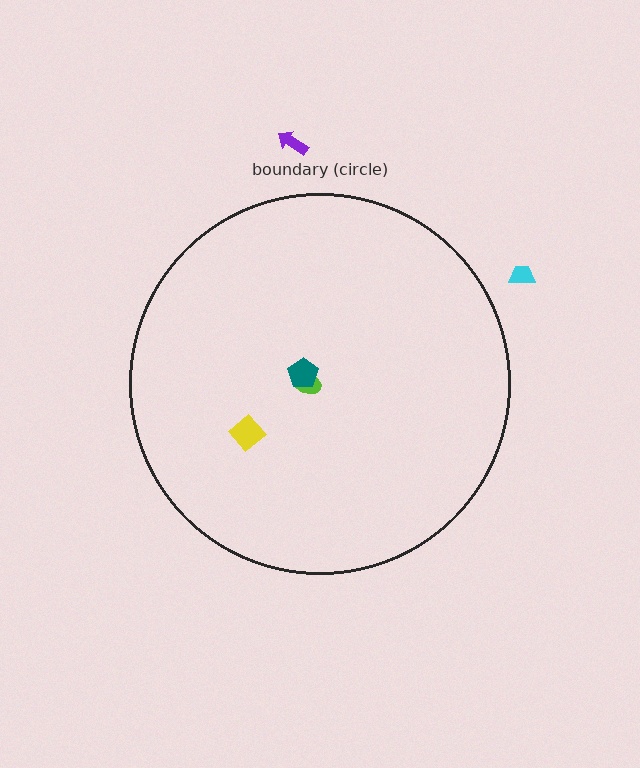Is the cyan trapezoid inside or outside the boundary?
Outside.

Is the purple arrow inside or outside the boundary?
Outside.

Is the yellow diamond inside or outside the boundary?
Inside.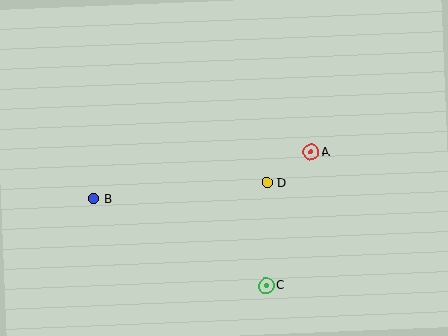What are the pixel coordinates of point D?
Point D is at (267, 183).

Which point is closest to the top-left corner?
Point B is closest to the top-left corner.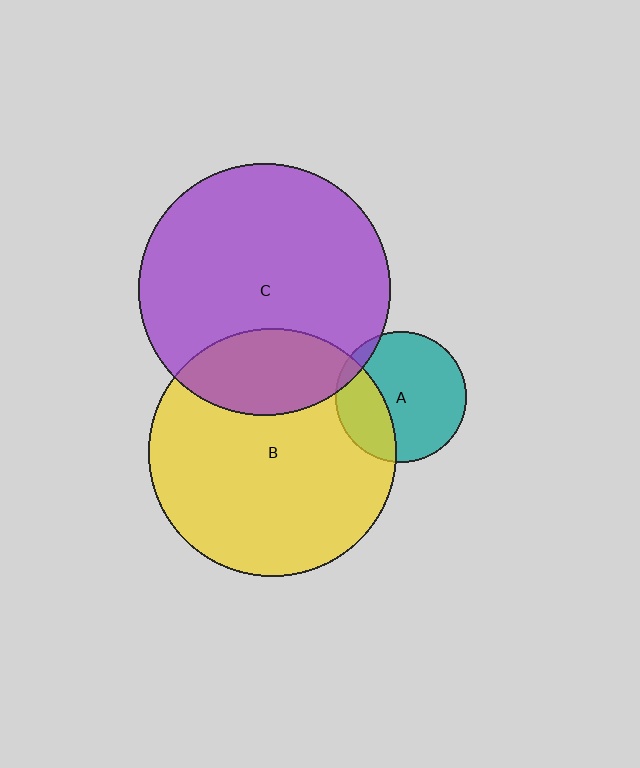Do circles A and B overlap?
Yes.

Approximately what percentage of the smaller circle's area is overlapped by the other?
Approximately 30%.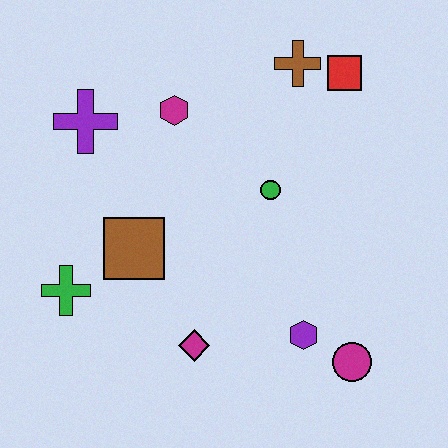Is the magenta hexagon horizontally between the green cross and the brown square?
No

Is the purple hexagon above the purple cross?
No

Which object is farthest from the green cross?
The red square is farthest from the green cross.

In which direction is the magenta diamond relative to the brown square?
The magenta diamond is below the brown square.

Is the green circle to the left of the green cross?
No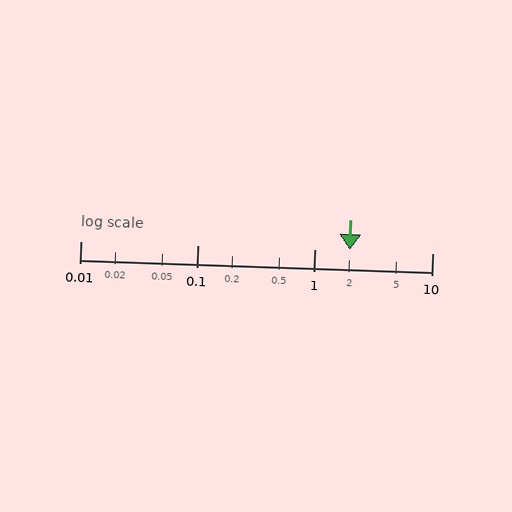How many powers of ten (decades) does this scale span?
The scale spans 3 decades, from 0.01 to 10.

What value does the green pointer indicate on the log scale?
The pointer indicates approximately 2.